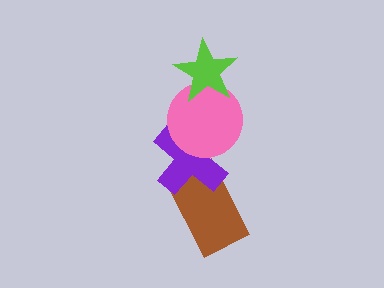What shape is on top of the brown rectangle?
The purple cross is on top of the brown rectangle.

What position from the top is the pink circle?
The pink circle is 2nd from the top.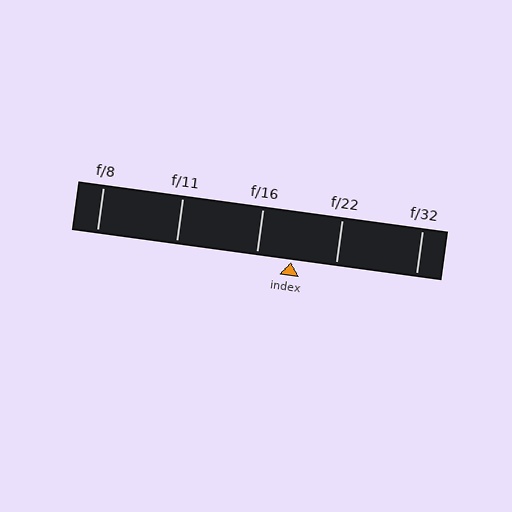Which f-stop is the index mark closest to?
The index mark is closest to f/16.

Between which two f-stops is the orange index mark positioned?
The index mark is between f/16 and f/22.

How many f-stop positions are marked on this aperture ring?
There are 5 f-stop positions marked.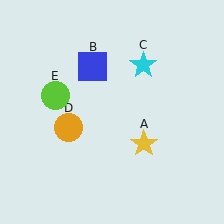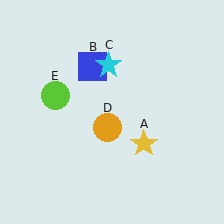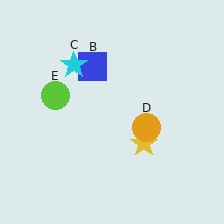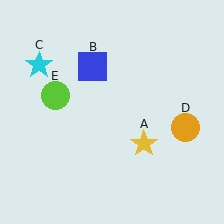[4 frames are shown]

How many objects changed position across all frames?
2 objects changed position: cyan star (object C), orange circle (object D).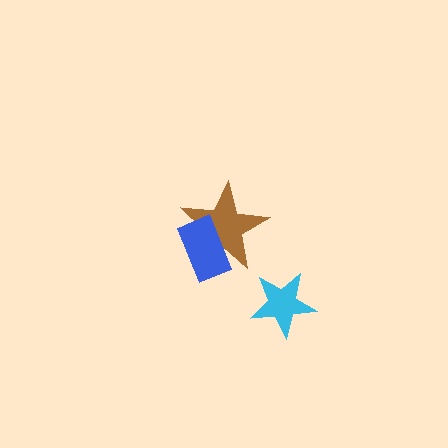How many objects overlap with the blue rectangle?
1 object overlaps with the blue rectangle.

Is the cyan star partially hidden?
No, no other shape covers it.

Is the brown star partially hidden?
Yes, it is partially covered by another shape.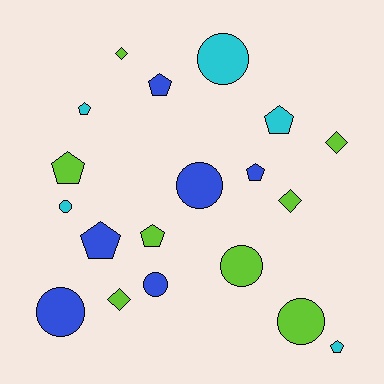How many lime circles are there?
There are 2 lime circles.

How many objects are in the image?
There are 19 objects.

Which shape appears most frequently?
Pentagon, with 8 objects.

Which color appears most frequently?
Lime, with 8 objects.